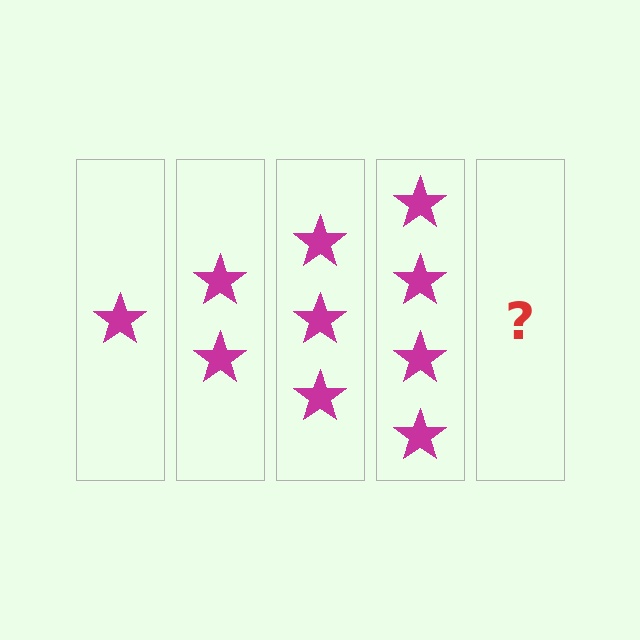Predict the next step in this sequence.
The next step is 5 stars.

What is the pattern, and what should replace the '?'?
The pattern is that each step adds one more star. The '?' should be 5 stars.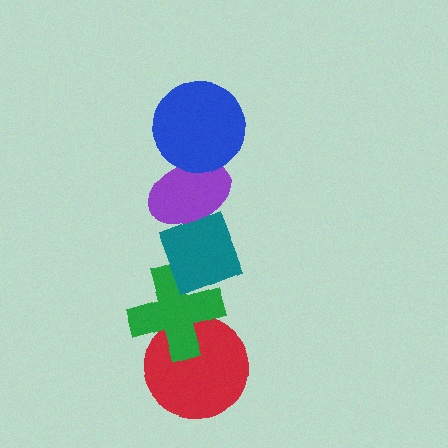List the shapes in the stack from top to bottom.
From top to bottom: the blue circle, the purple ellipse, the teal diamond, the green cross, the red circle.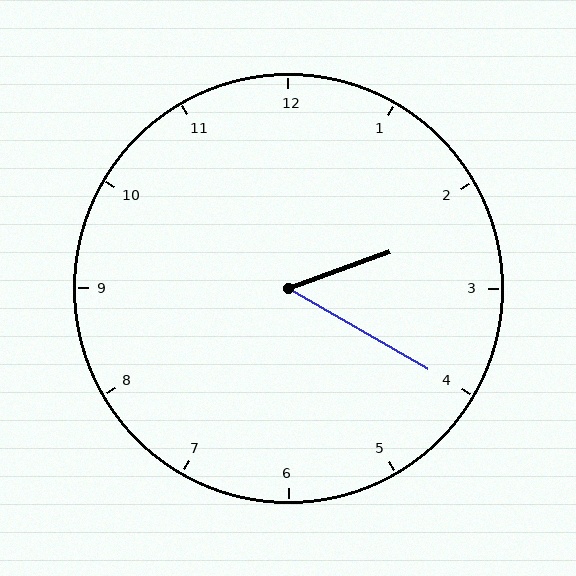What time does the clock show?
2:20.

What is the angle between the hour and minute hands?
Approximately 50 degrees.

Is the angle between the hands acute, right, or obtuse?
It is acute.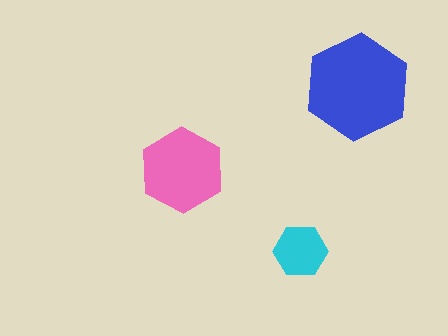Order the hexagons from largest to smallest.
the blue one, the pink one, the cyan one.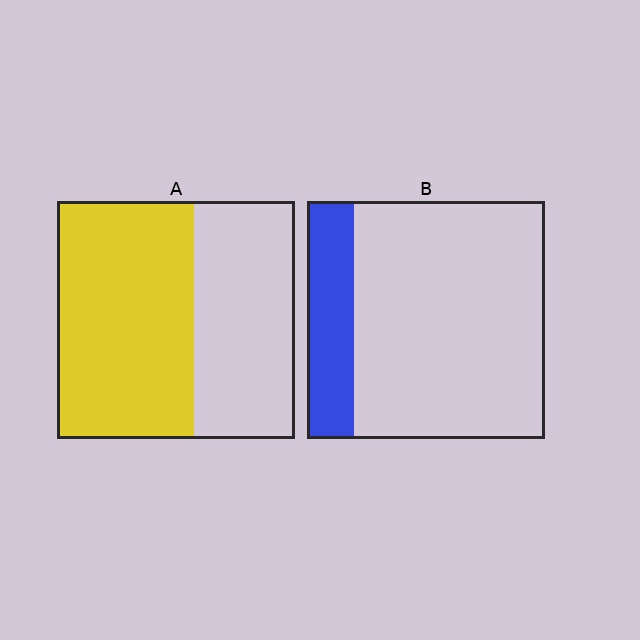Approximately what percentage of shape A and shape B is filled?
A is approximately 60% and B is approximately 20%.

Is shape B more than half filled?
No.